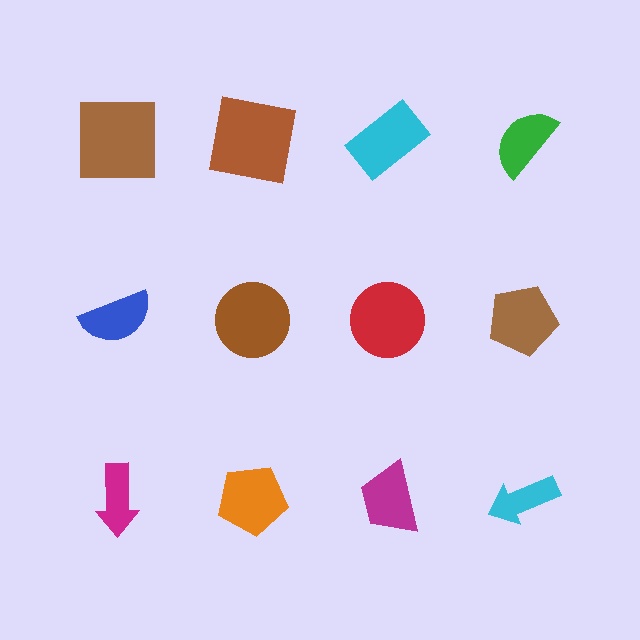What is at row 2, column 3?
A red circle.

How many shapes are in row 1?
4 shapes.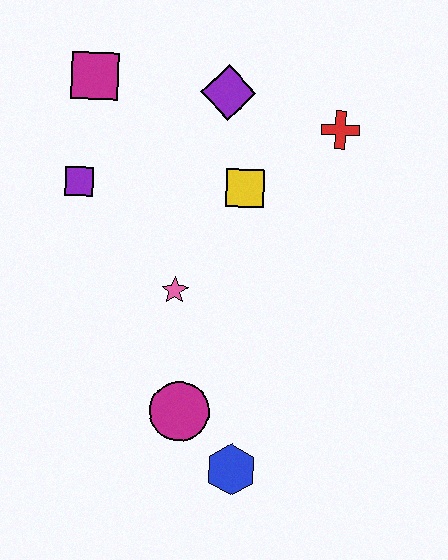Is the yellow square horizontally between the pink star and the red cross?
Yes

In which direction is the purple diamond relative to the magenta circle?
The purple diamond is above the magenta circle.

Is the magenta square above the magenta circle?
Yes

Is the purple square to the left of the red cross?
Yes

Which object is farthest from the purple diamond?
The blue hexagon is farthest from the purple diamond.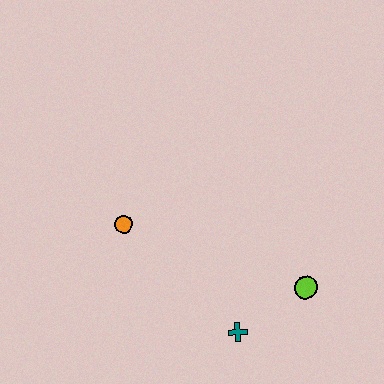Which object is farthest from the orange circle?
The lime circle is farthest from the orange circle.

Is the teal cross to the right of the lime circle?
No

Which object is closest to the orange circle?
The teal cross is closest to the orange circle.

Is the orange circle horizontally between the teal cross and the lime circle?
No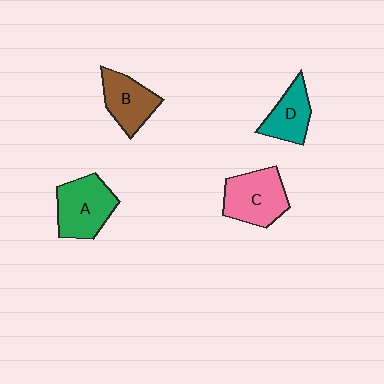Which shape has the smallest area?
Shape D (teal).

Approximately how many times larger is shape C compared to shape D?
Approximately 1.4 times.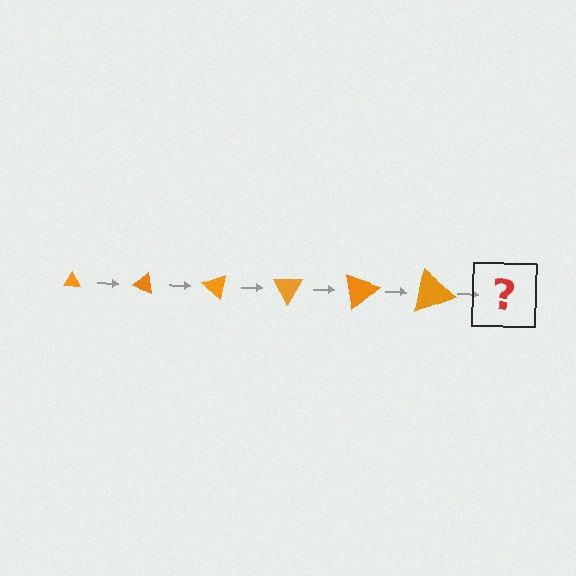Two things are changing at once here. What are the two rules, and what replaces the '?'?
The two rules are that the triangle grows larger each step and it rotates 20 degrees each step. The '?' should be a triangle, larger than the previous one and rotated 120 degrees from the start.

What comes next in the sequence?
The next element should be a triangle, larger than the previous one and rotated 120 degrees from the start.